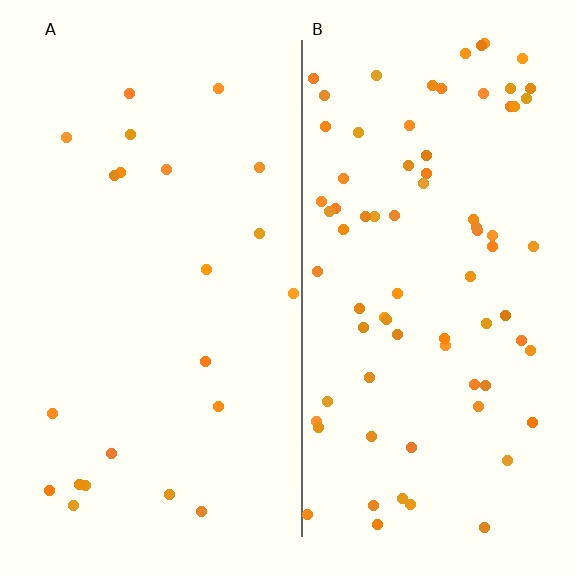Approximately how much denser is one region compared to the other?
Approximately 3.6× — region B over region A.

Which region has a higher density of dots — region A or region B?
B (the right).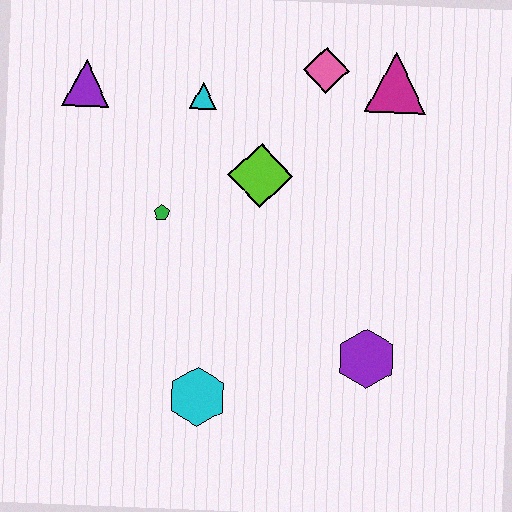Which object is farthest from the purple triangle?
The purple hexagon is farthest from the purple triangle.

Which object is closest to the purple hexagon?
The cyan hexagon is closest to the purple hexagon.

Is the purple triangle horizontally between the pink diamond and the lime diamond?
No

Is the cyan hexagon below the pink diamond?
Yes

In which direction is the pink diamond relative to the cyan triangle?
The pink diamond is to the right of the cyan triangle.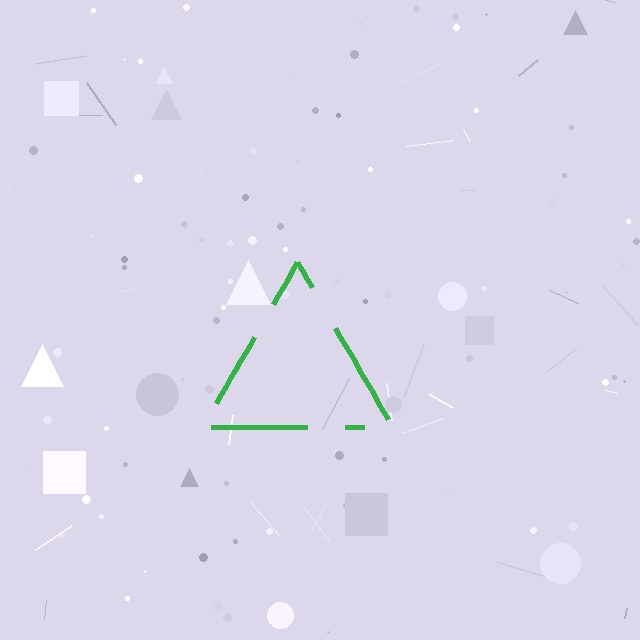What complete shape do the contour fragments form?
The contour fragments form a triangle.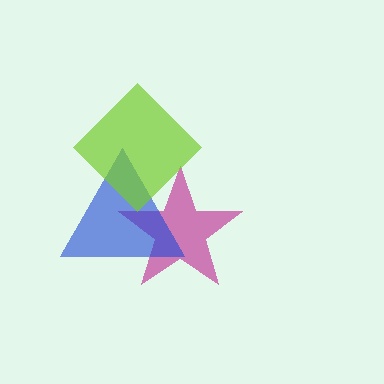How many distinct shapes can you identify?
There are 3 distinct shapes: a magenta star, a blue triangle, a lime diamond.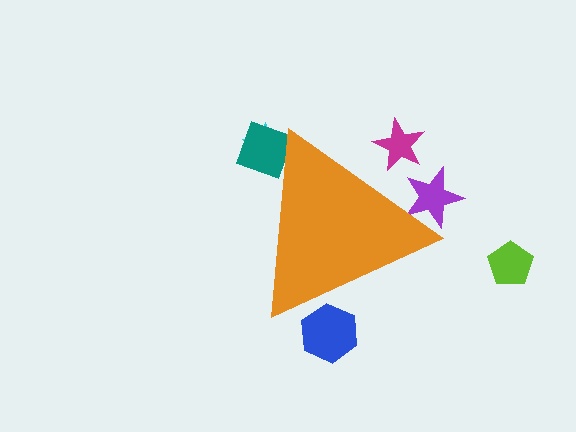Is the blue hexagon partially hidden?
Yes, the blue hexagon is partially hidden behind the orange triangle.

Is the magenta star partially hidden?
Yes, the magenta star is partially hidden behind the orange triangle.